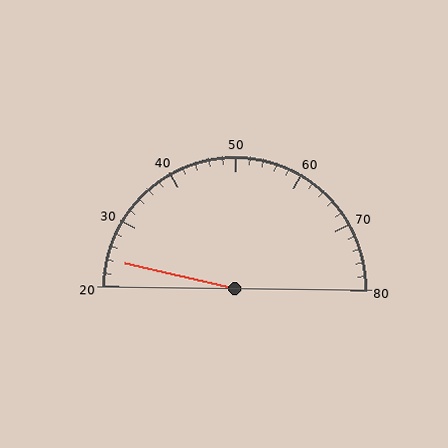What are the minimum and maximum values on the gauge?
The gauge ranges from 20 to 80.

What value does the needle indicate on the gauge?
The needle indicates approximately 24.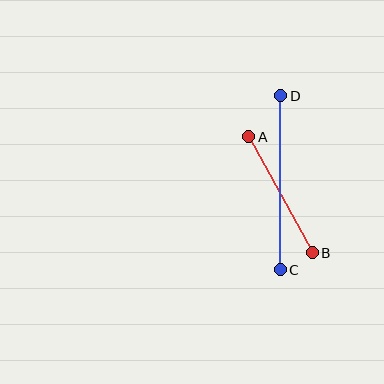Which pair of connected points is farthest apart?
Points C and D are farthest apart.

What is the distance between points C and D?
The distance is approximately 174 pixels.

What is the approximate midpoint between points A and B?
The midpoint is at approximately (281, 195) pixels.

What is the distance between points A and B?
The distance is approximately 132 pixels.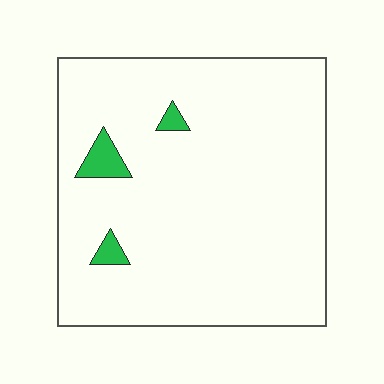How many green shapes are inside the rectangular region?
3.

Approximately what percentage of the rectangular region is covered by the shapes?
Approximately 5%.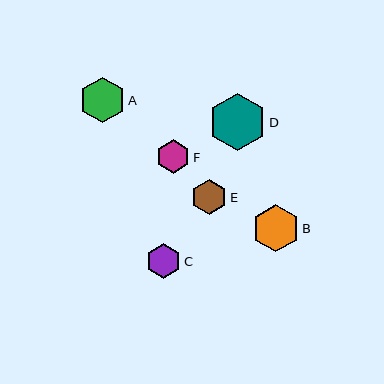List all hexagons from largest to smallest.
From largest to smallest: D, B, A, E, C, F.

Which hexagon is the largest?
Hexagon D is the largest with a size of approximately 57 pixels.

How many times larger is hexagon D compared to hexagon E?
Hexagon D is approximately 1.6 times the size of hexagon E.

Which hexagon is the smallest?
Hexagon F is the smallest with a size of approximately 33 pixels.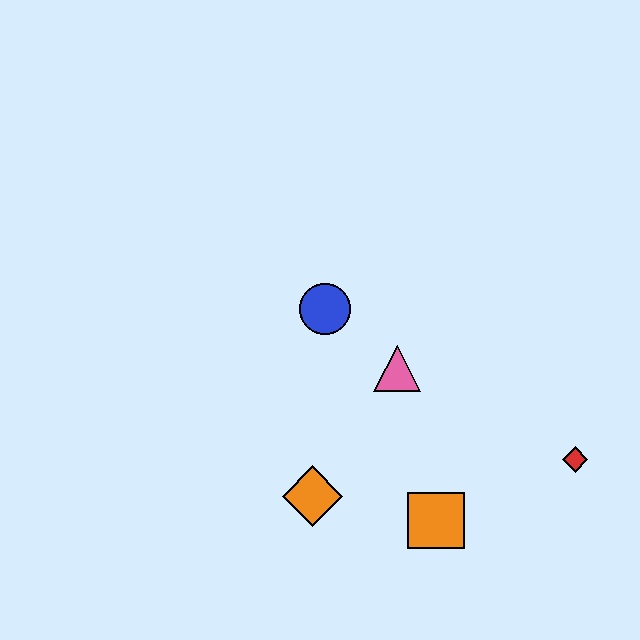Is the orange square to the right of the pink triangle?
Yes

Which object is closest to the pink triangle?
The blue circle is closest to the pink triangle.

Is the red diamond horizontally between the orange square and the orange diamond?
No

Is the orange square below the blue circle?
Yes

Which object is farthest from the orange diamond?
The red diamond is farthest from the orange diamond.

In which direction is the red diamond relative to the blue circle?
The red diamond is to the right of the blue circle.